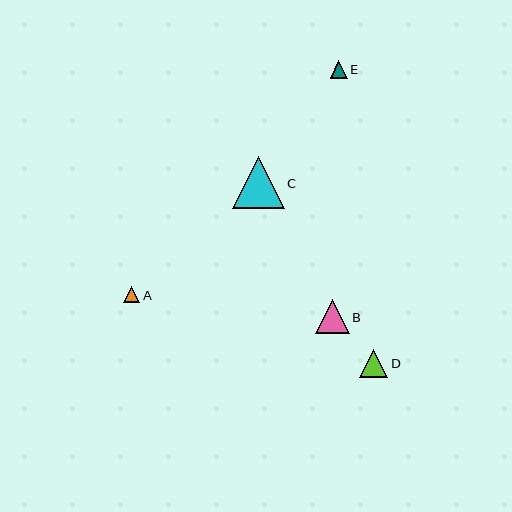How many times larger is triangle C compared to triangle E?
Triangle C is approximately 3.0 times the size of triangle E.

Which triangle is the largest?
Triangle C is the largest with a size of approximately 51 pixels.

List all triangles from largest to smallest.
From largest to smallest: C, B, D, E, A.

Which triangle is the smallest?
Triangle A is the smallest with a size of approximately 16 pixels.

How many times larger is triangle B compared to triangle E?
Triangle B is approximately 2.0 times the size of triangle E.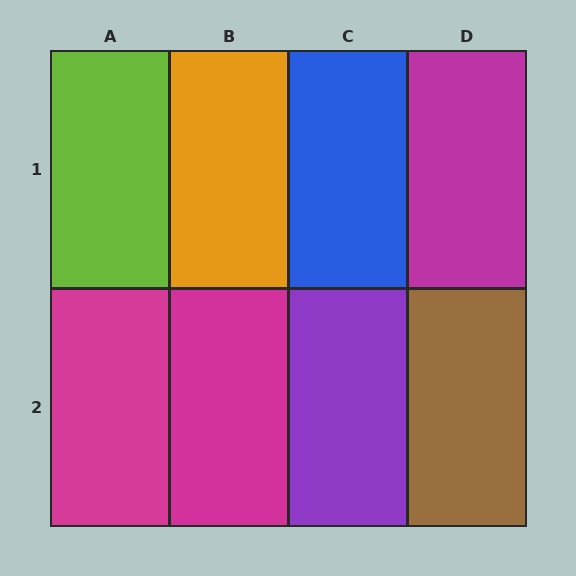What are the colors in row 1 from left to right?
Lime, orange, blue, magenta.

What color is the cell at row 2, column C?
Purple.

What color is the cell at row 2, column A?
Magenta.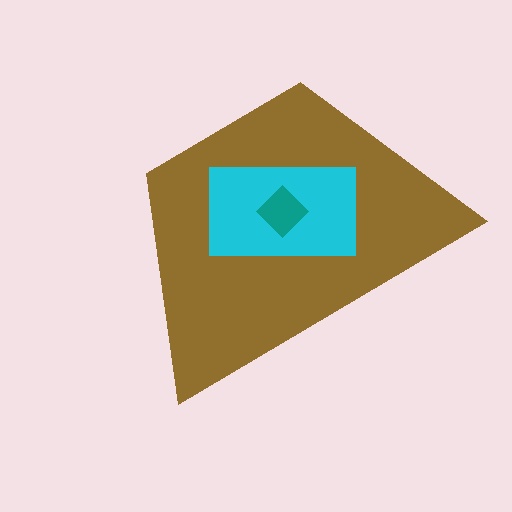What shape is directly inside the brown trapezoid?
The cyan rectangle.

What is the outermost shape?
The brown trapezoid.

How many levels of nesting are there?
3.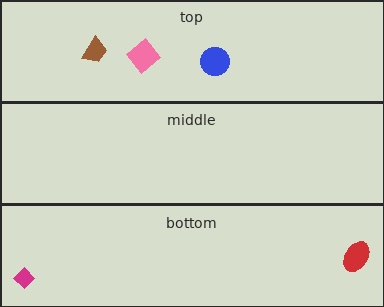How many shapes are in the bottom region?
2.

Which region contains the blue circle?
The top region.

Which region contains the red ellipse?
The bottom region.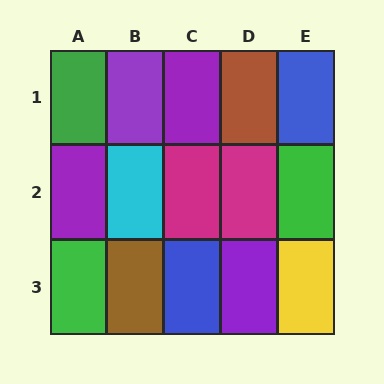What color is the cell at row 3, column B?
Brown.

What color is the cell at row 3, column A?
Green.